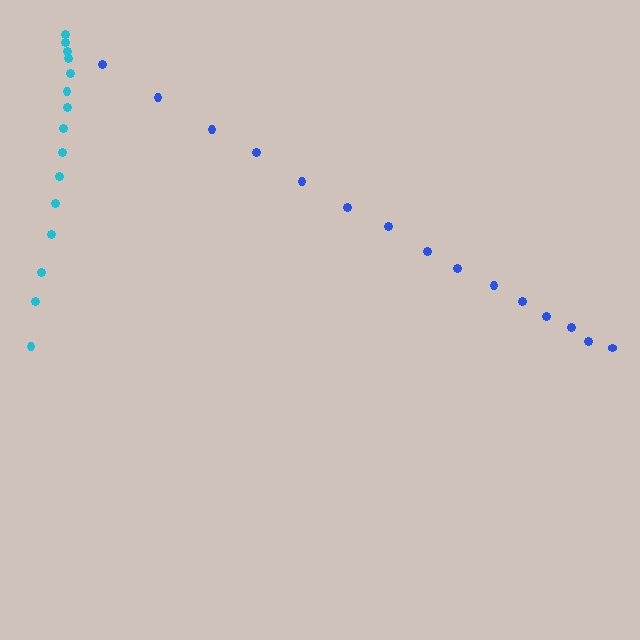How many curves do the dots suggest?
There are 2 distinct paths.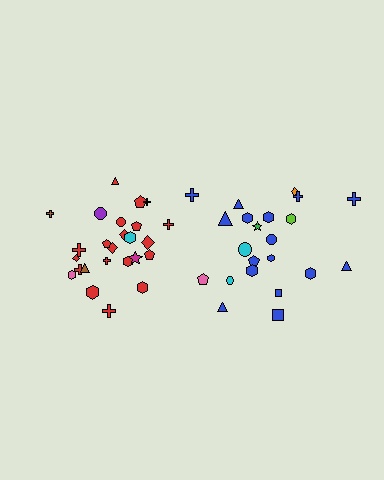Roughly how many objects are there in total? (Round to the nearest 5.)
Roughly 45 objects in total.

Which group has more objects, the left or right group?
The left group.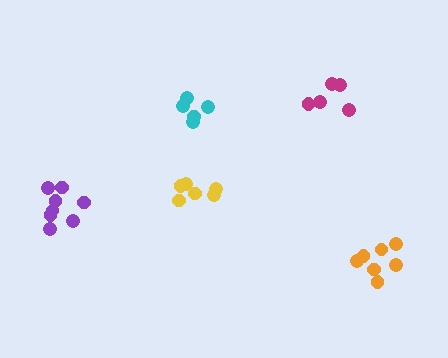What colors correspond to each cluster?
The clusters are colored: purple, magenta, yellow, cyan, orange.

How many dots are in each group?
Group 1: 8 dots, Group 2: 5 dots, Group 3: 6 dots, Group 4: 5 dots, Group 5: 7 dots (31 total).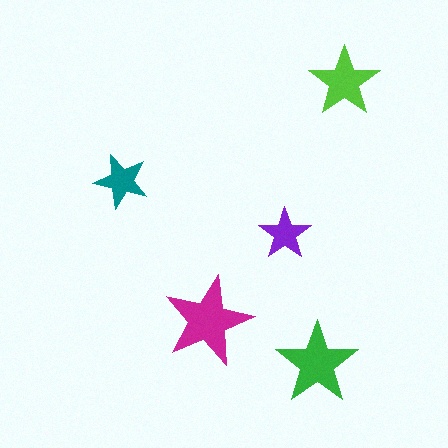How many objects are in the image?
There are 5 objects in the image.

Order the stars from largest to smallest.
the magenta one, the green one, the lime one, the teal one, the purple one.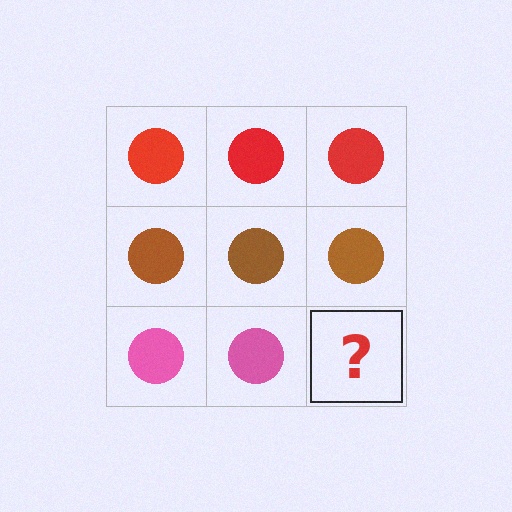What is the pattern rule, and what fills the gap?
The rule is that each row has a consistent color. The gap should be filled with a pink circle.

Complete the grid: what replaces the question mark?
The question mark should be replaced with a pink circle.